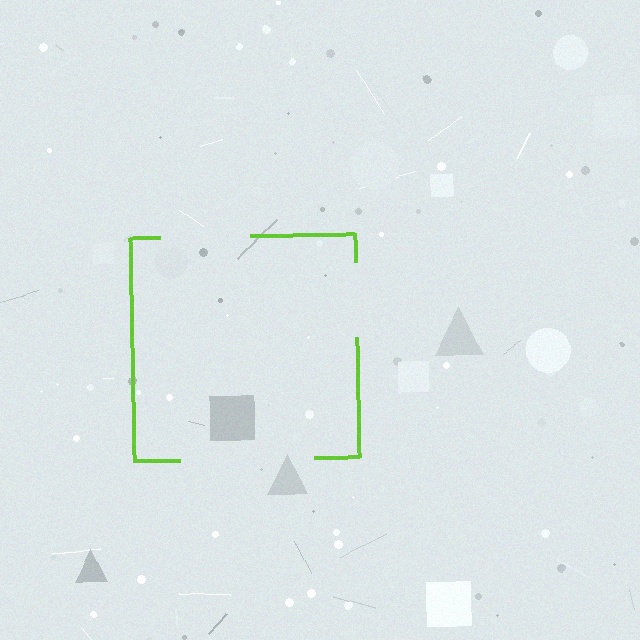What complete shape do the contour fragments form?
The contour fragments form a square.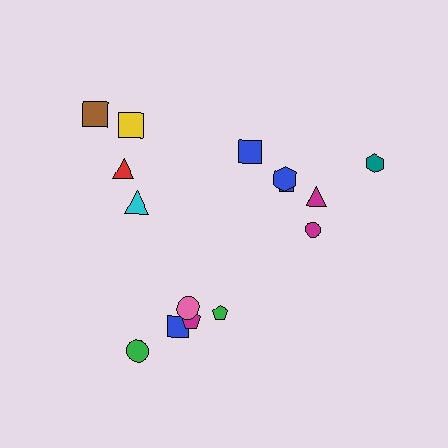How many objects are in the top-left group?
There are 4 objects.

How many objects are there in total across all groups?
There are 15 objects.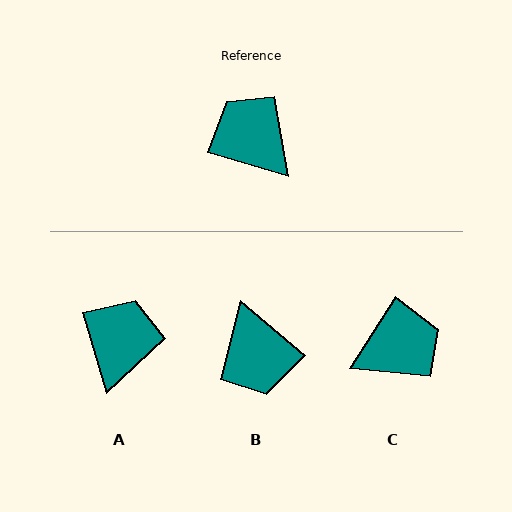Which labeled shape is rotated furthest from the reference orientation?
B, about 156 degrees away.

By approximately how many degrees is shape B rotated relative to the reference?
Approximately 156 degrees counter-clockwise.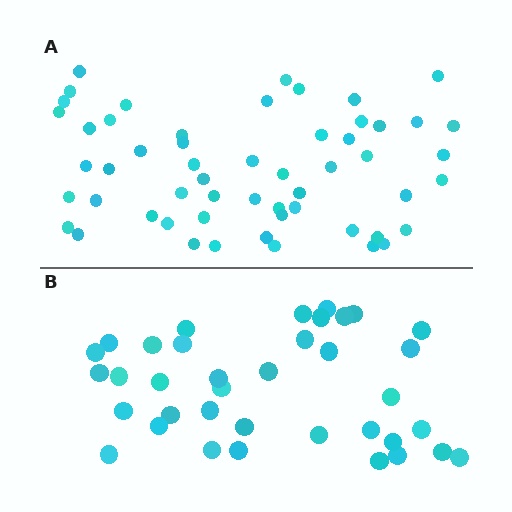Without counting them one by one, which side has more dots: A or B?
Region A (the top region) has more dots.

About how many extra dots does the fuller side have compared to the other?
Region A has approximately 20 more dots than region B.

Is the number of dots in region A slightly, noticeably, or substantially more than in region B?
Region A has substantially more. The ratio is roughly 1.5 to 1.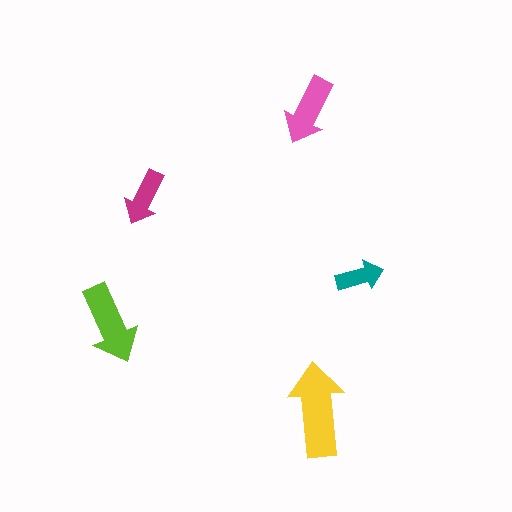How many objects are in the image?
There are 5 objects in the image.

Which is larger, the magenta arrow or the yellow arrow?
The yellow one.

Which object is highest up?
The pink arrow is topmost.